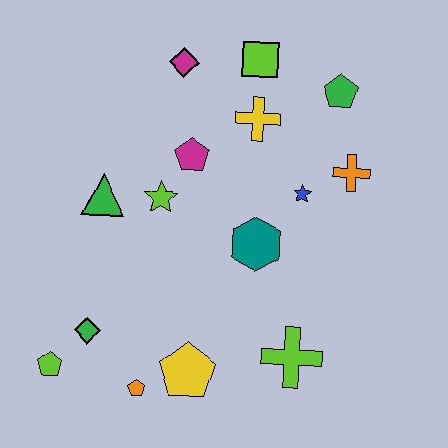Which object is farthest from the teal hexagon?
The lime pentagon is farthest from the teal hexagon.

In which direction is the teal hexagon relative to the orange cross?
The teal hexagon is to the left of the orange cross.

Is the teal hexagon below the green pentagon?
Yes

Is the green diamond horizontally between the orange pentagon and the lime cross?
No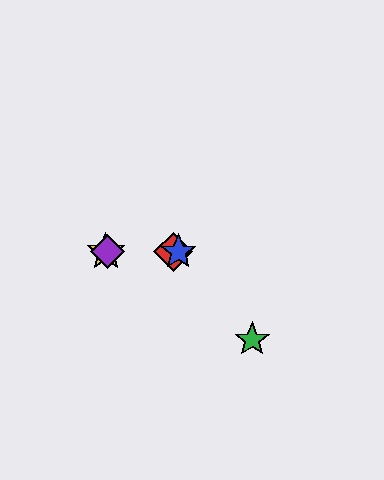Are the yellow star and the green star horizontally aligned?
No, the yellow star is at y≈252 and the green star is at y≈340.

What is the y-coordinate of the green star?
The green star is at y≈340.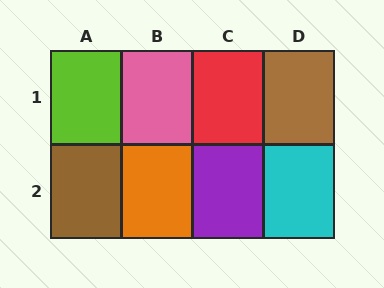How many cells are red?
1 cell is red.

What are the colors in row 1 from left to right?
Lime, pink, red, brown.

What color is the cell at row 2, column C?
Purple.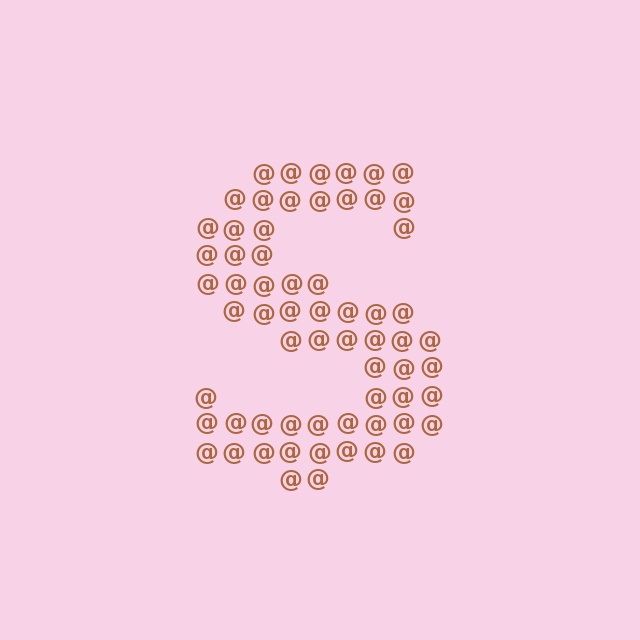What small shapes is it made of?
It is made of small at signs.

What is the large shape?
The large shape is the letter S.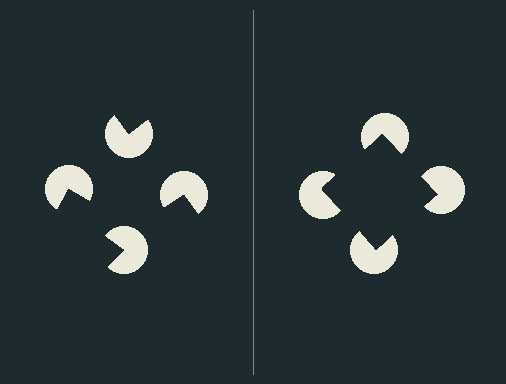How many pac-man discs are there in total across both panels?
8 — 4 on each side.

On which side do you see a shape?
An illusory square appears on the right side. On the left side the wedge cuts are rotated, so no coherent shape forms.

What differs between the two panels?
The pac-man discs are positioned identically on both sides; only the wedge orientations differ. On the right they align to a square; on the left they are misaligned.